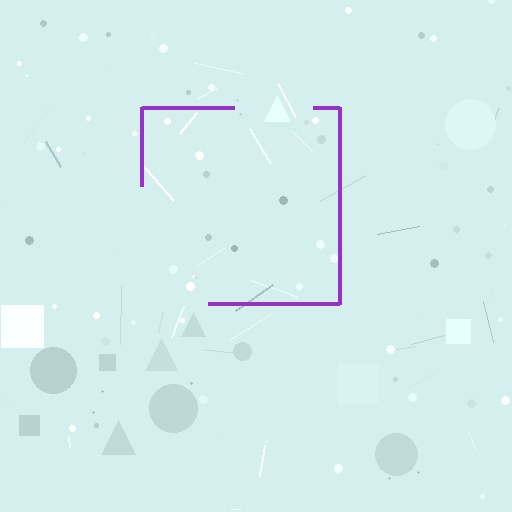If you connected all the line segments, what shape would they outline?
They would outline a square.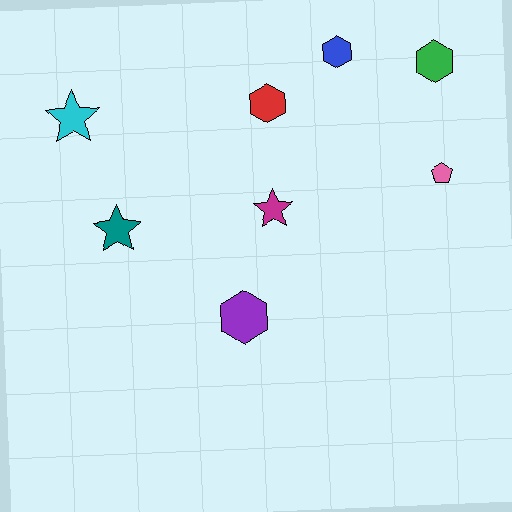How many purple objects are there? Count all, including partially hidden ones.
There is 1 purple object.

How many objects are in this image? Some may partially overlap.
There are 8 objects.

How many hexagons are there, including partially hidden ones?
There are 4 hexagons.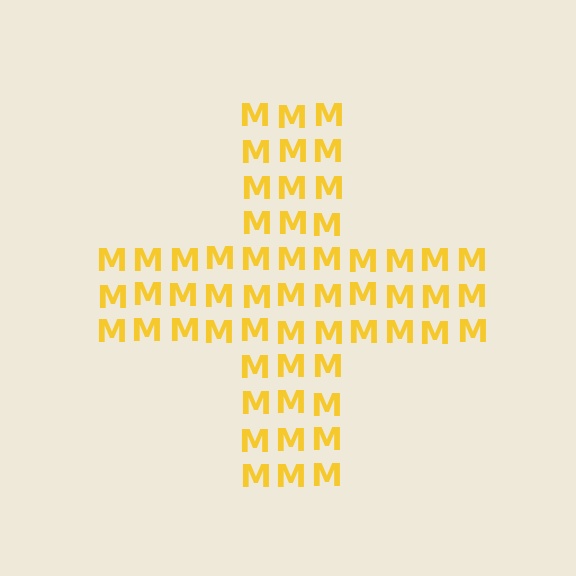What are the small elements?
The small elements are letter M's.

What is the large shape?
The large shape is a cross.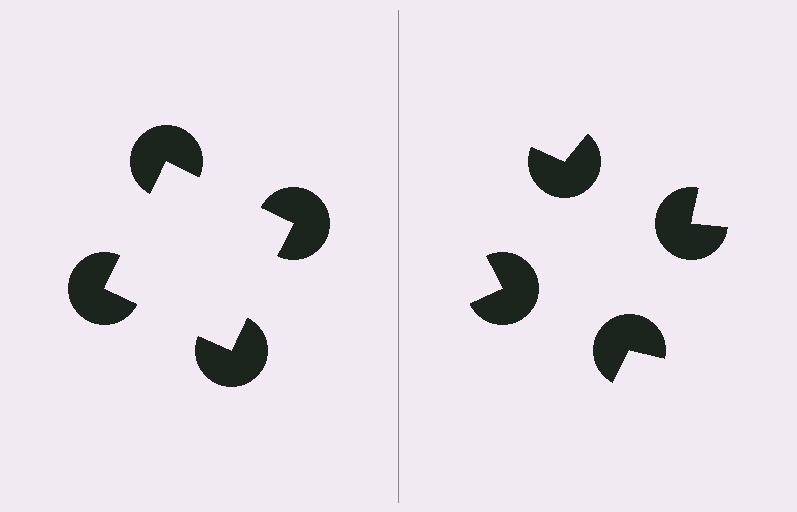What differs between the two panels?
The pac-man discs are positioned identically on both sides; only the wedge orientations differ. On the left they align to a square; on the right they are misaligned.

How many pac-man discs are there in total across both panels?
8 — 4 on each side.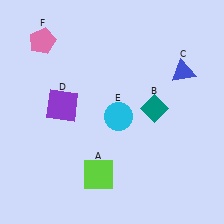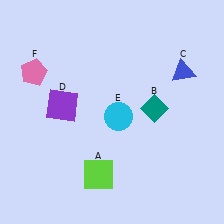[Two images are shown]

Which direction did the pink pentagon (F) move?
The pink pentagon (F) moved down.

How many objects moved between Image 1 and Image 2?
1 object moved between the two images.